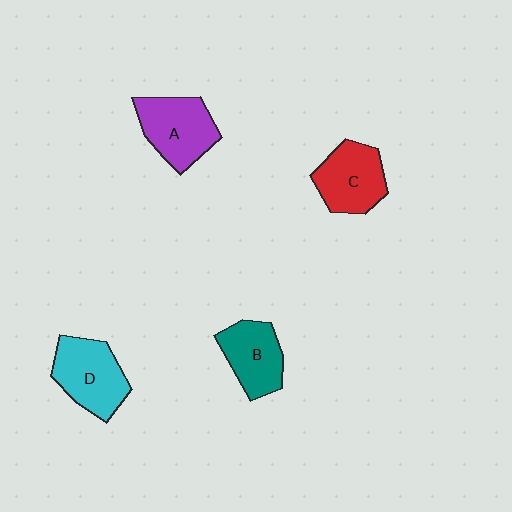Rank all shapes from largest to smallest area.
From largest to smallest: D (cyan), A (purple), C (red), B (teal).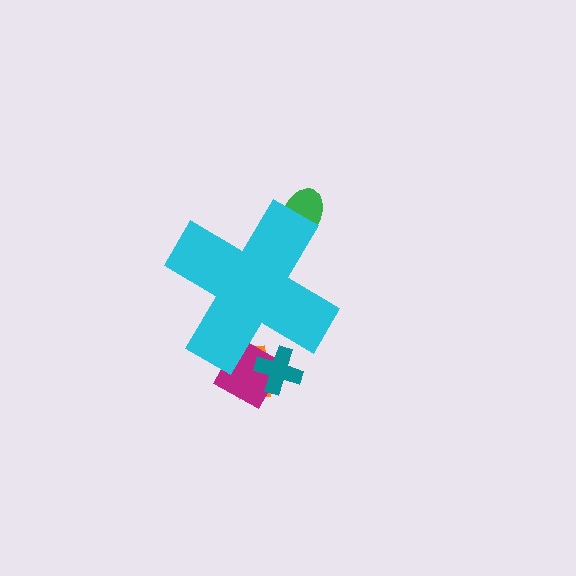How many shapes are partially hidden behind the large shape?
4 shapes are partially hidden.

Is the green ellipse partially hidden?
Yes, the green ellipse is partially hidden behind the cyan cross.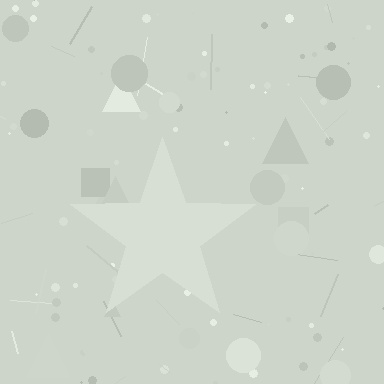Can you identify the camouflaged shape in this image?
The camouflaged shape is a star.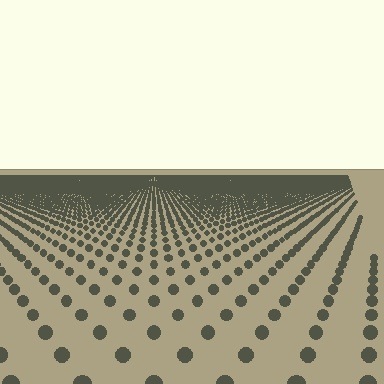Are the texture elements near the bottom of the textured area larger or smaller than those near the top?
Larger. Near the bottom, elements are closer to the viewer and appear at a bigger on-screen size.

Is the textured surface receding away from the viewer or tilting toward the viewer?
The surface is receding away from the viewer. Texture elements get smaller and denser toward the top.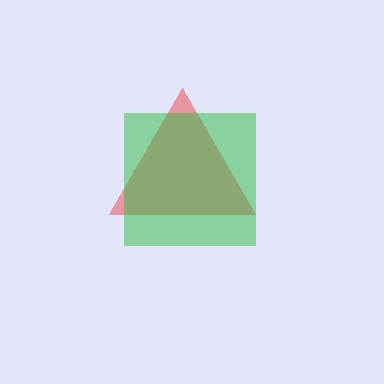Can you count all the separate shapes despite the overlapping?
Yes, there are 2 separate shapes.